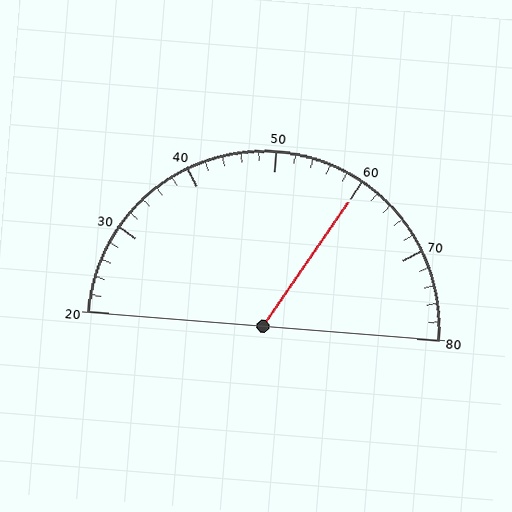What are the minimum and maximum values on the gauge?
The gauge ranges from 20 to 80.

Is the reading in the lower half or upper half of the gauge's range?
The reading is in the upper half of the range (20 to 80).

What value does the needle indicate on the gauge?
The needle indicates approximately 60.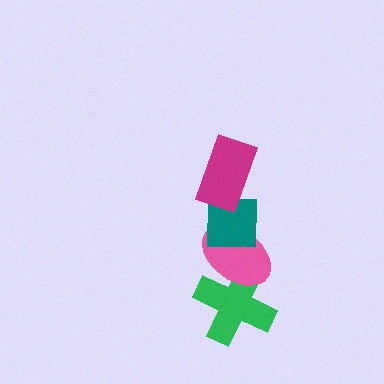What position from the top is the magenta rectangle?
The magenta rectangle is 1st from the top.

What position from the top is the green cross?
The green cross is 4th from the top.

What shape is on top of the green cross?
The pink ellipse is on top of the green cross.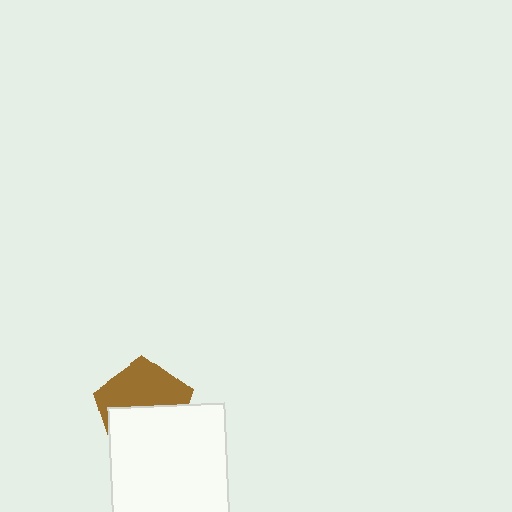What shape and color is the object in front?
The object in front is a white square.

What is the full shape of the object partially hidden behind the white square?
The partially hidden object is a brown pentagon.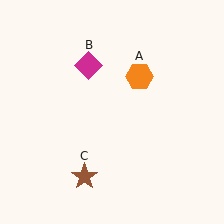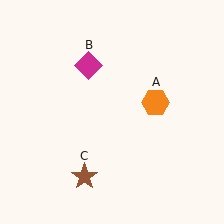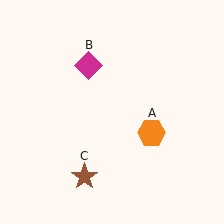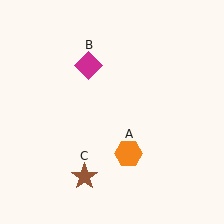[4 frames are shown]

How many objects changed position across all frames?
1 object changed position: orange hexagon (object A).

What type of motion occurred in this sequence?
The orange hexagon (object A) rotated clockwise around the center of the scene.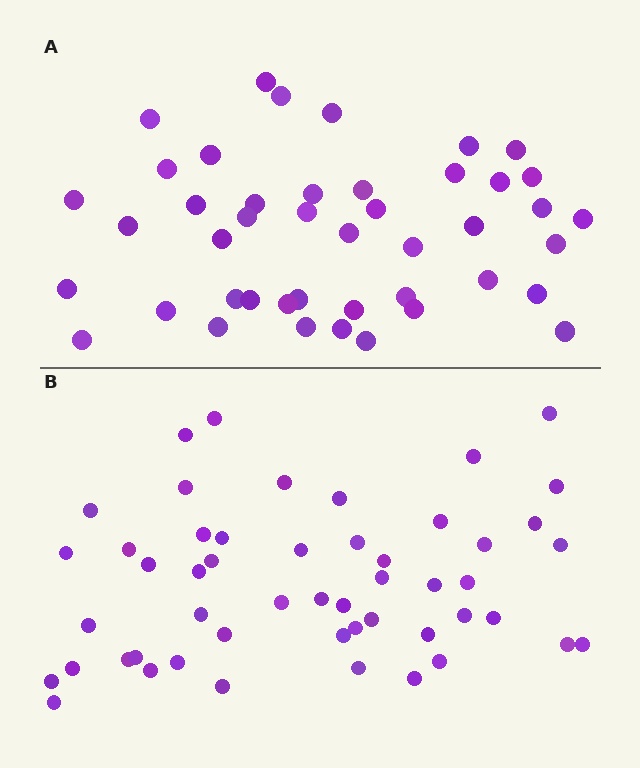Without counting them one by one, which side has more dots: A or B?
Region B (the bottom region) has more dots.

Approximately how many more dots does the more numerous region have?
Region B has roughly 8 or so more dots than region A.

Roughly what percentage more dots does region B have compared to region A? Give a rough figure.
About 15% more.